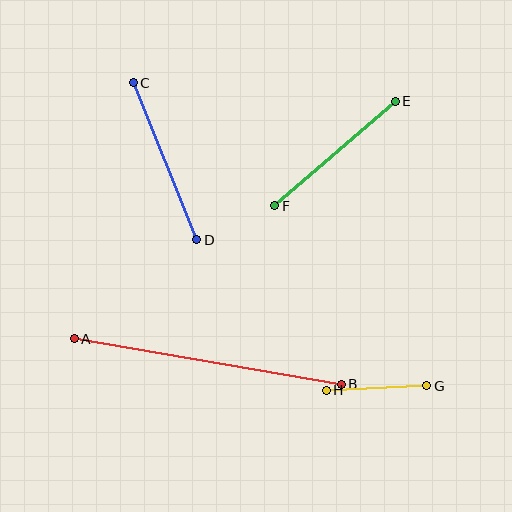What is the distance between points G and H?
The distance is approximately 101 pixels.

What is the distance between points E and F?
The distance is approximately 160 pixels.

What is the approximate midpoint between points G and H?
The midpoint is at approximately (377, 388) pixels.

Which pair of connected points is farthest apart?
Points A and B are farthest apart.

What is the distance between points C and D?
The distance is approximately 169 pixels.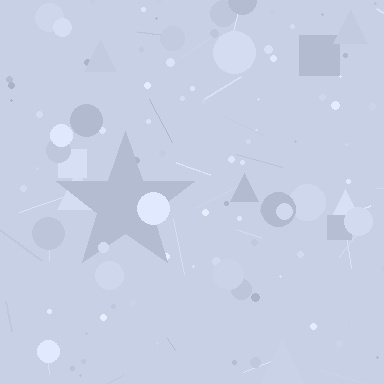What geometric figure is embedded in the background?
A star is embedded in the background.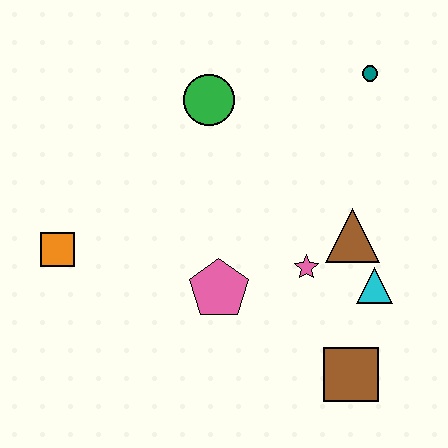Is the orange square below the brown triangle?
Yes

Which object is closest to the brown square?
The cyan triangle is closest to the brown square.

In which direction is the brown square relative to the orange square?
The brown square is to the right of the orange square.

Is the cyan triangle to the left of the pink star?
No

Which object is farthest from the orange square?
The teal circle is farthest from the orange square.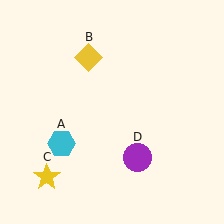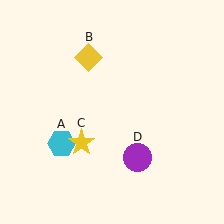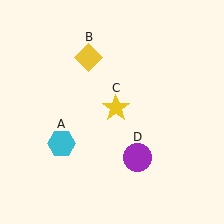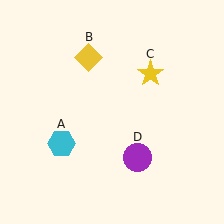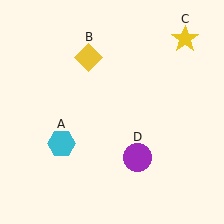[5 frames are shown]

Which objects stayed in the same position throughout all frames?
Cyan hexagon (object A) and yellow diamond (object B) and purple circle (object D) remained stationary.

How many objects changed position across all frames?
1 object changed position: yellow star (object C).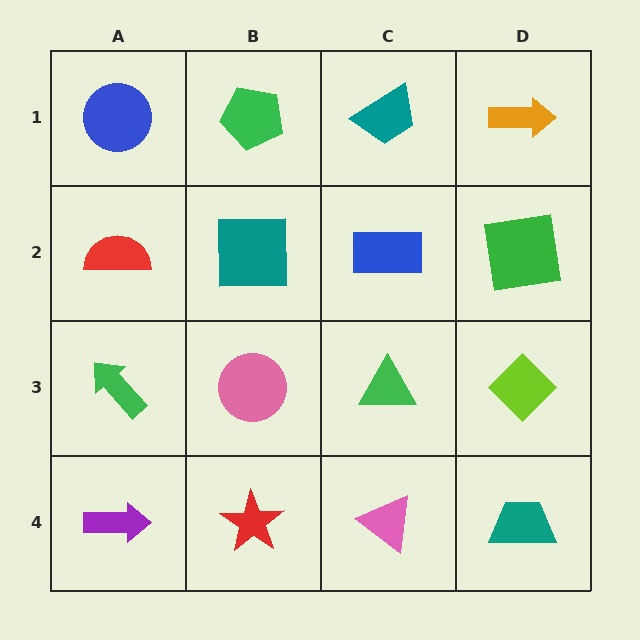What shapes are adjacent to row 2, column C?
A teal trapezoid (row 1, column C), a green triangle (row 3, column C), a teal square (row 2, column B), a green square (row 2, column D).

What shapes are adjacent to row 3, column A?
A red semicircle (row 2, column A), a purple arrow (row 4, column A), a pink circle (row 3, column B).